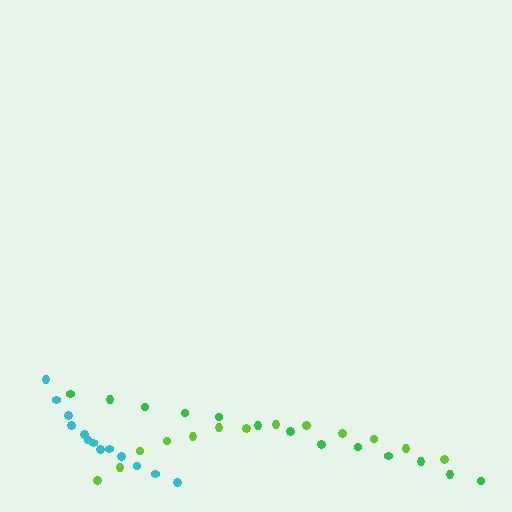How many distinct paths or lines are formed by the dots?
There are 3 distinct paths.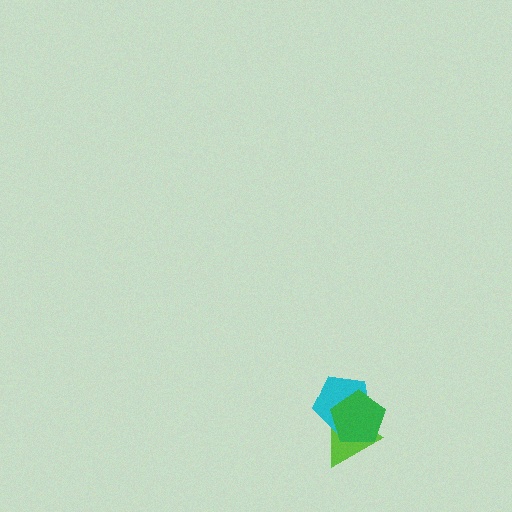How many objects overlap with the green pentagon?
2 objects overlap with the green pentagon.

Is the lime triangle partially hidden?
Yes, it is partially covered by another shape.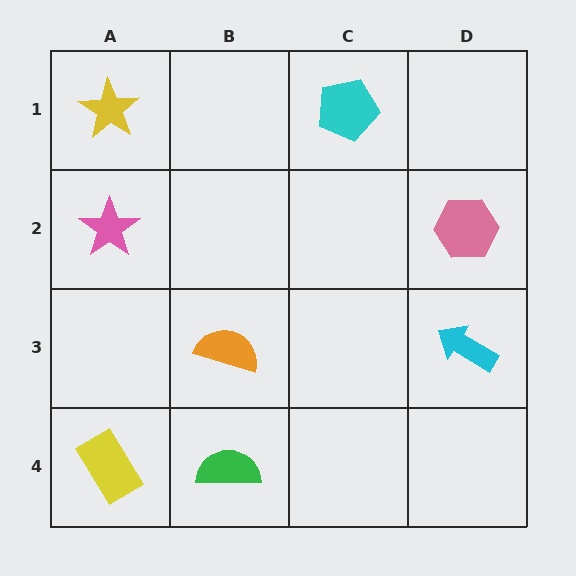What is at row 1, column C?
A cyan pentagon.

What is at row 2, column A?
A pink star.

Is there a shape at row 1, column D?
No, that cell is empty.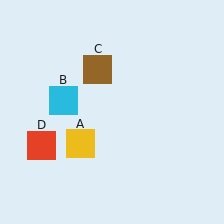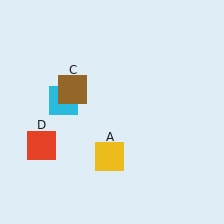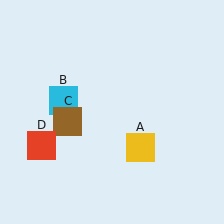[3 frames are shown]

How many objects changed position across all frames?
2 objects changed position: yellow square (object A), brown square (object C).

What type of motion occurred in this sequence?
The yellow square (object A), brown square (object C) rotated counterclockwise around the center of the scene.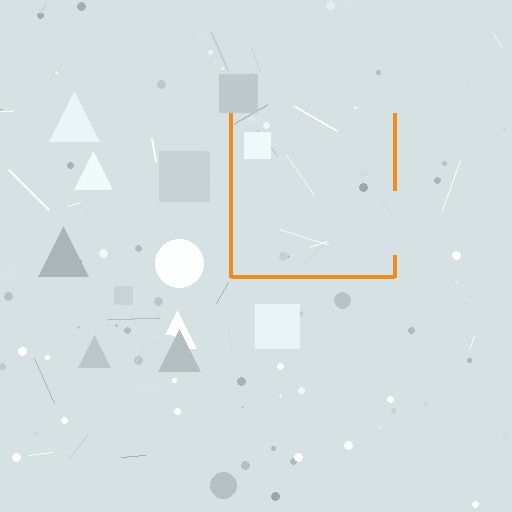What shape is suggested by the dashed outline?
The dashed outline suggests a square.